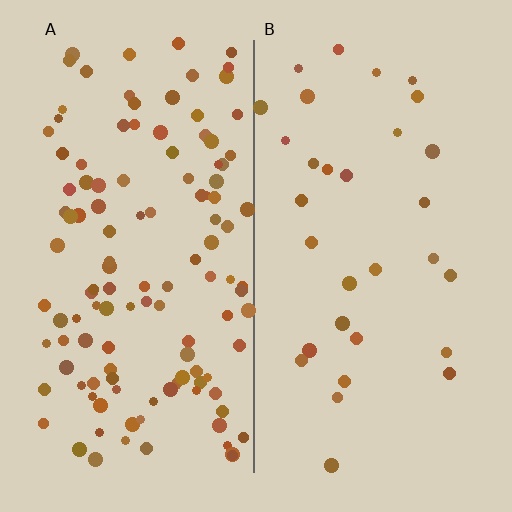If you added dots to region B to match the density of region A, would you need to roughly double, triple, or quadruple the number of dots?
Approximately quadruple.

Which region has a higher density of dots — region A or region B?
A (the left).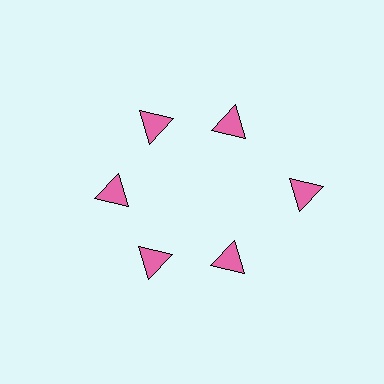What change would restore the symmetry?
The symmetry would be restored by moving it inward, back onto the ring so that all 6 triangles sit at equal angles and equal distance from the center.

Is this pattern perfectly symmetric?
No. The 6 pink triangles are arranged in a ring, but one element near the 3 o'clock position is pushed outward from the center, breaking the 6-fold rotational symmetry.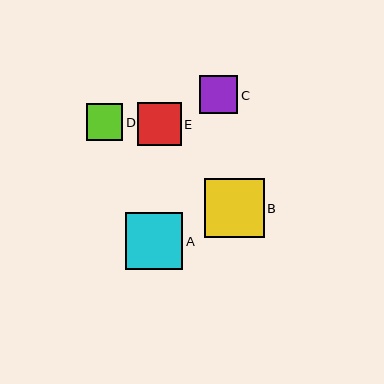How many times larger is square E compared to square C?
Square E is approximately 1.1 times the size of square C.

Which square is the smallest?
Square D is the smallest with a size of approximately 37 pixels.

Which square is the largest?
Square B is the largest with a size of approximately 59 pixels.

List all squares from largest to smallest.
From largest to smallest: B, A, E, C, D.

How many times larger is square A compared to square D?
Square A is approximately 1.6 times the size of square D.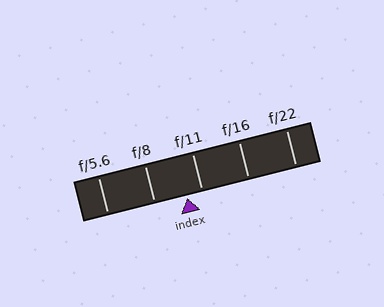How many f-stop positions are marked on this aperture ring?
There are 5 f-stop positions marked.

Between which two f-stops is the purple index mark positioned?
The index mark is between f/8 and f/11.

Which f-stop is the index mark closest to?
The index mark is closest to f/11.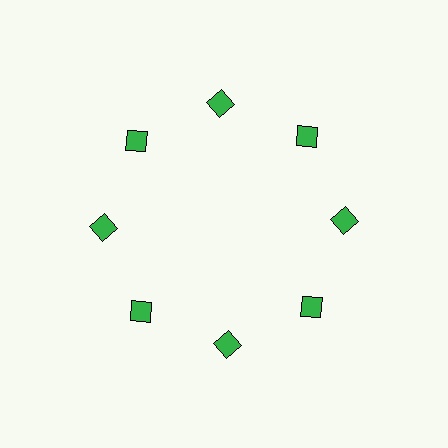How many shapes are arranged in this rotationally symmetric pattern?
There are 8 shapes, arranged in 8 groups of 1.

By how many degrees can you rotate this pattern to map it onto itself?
The pattern maps onto itself every 45 degrees of rotation.